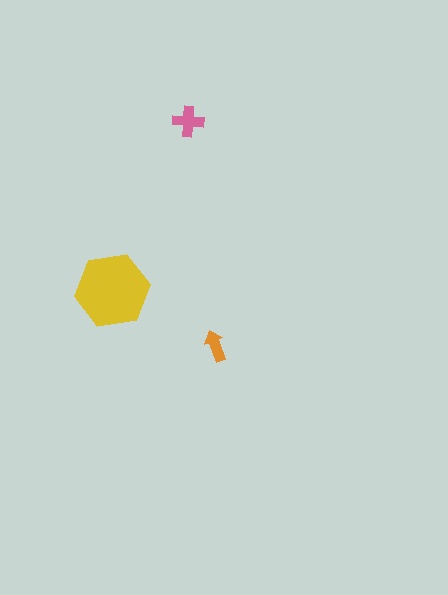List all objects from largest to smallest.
The yellow hexagon, the pink cross, the orange arrow.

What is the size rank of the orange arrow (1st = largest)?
3rd.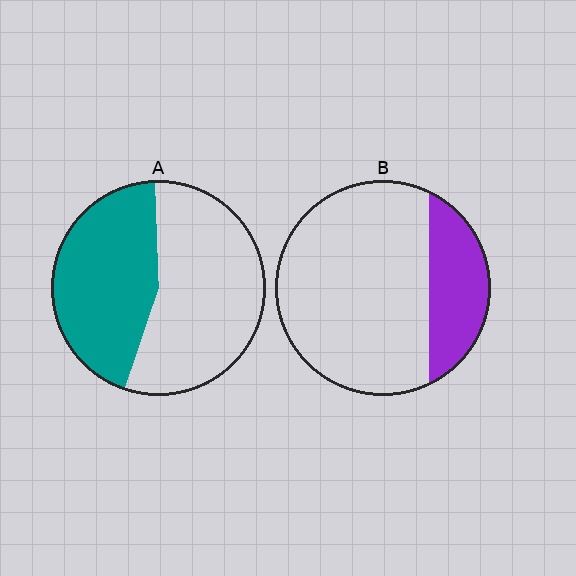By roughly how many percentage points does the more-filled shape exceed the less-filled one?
By roughly 20 percentage points (A over B).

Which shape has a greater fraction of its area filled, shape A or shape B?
Shape A.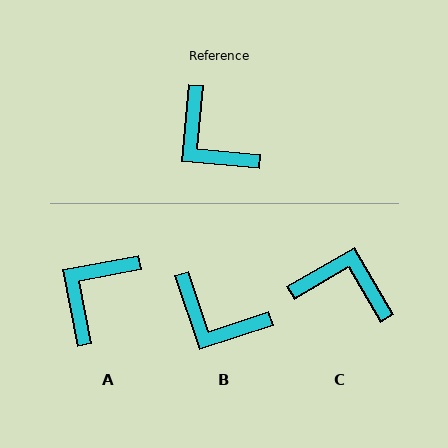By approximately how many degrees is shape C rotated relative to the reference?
Approximately 145 degrees clockwise.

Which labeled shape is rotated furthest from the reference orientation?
C, about 145 degrees away.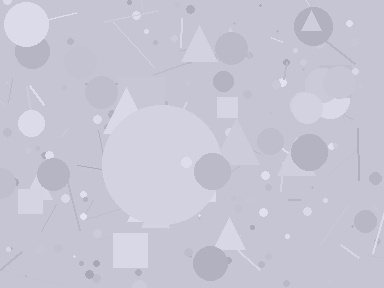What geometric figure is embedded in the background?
A circle is embedded in the background.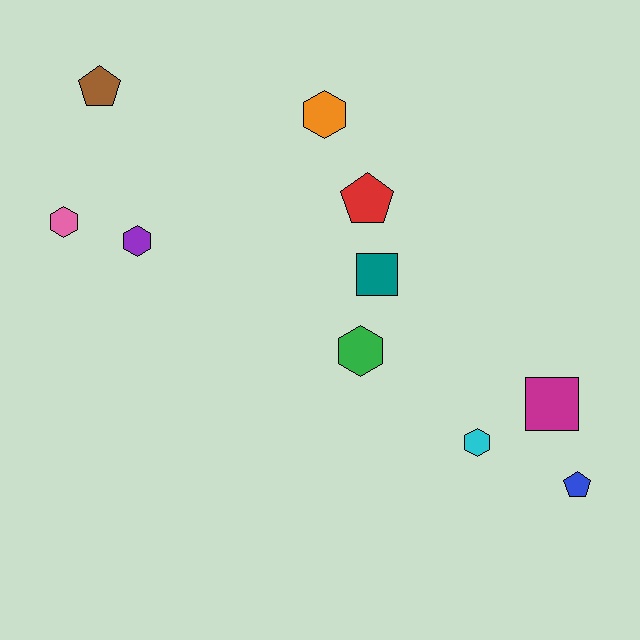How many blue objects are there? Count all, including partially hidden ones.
There is 1 blue object.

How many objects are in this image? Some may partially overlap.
There are 10 objects.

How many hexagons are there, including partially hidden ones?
There are 5 hexagons.